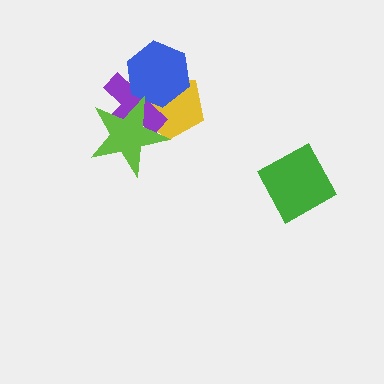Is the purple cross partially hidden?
Yes, it is partially covered by another shape.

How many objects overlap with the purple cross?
3 objects overlap with the purple cross.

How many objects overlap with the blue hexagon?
2 objects overlap with the blue hexagon.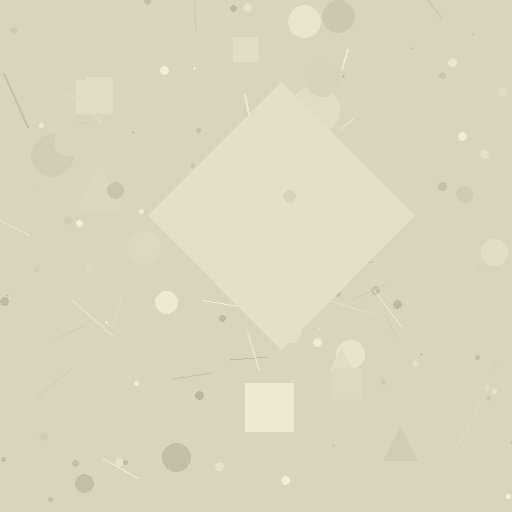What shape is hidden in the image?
A diamond is hidden in the image.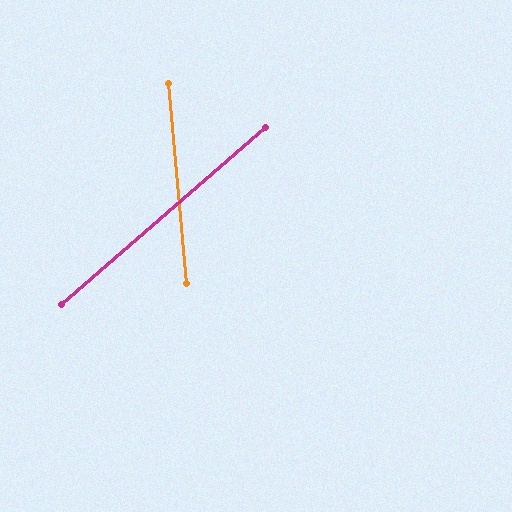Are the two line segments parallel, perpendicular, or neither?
Neither parallel nor perpendicular — they differ by about 54°.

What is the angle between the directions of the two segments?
Approximately 54 degrees.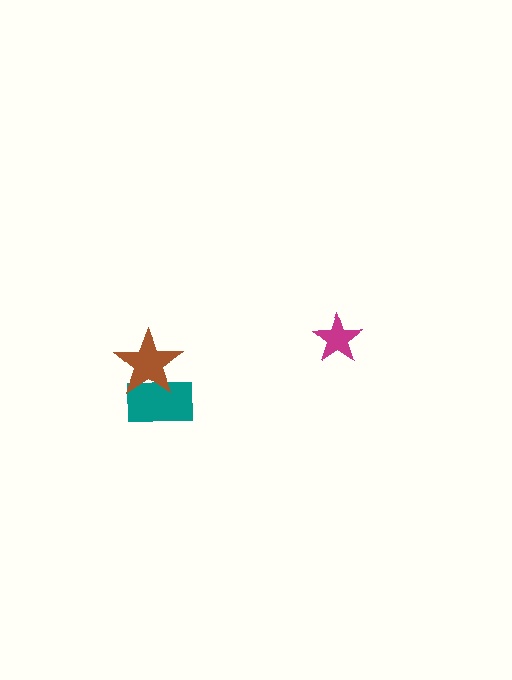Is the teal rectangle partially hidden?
Yes, it is partially covered by another shape.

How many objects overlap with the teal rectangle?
1 object overlaps with the teal rectangle.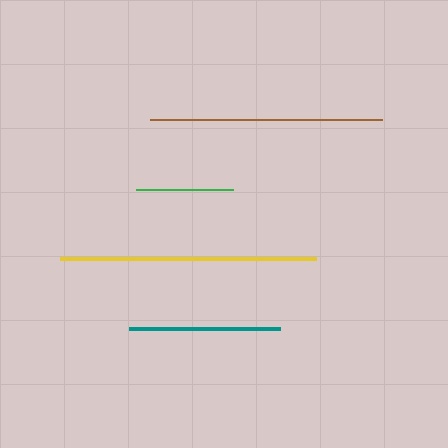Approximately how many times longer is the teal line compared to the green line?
The teal line is approximately 1.6 times the length of the green line.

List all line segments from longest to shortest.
From longest to shortest: yellow, brown, teal, green.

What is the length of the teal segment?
The teal segment is approximately 151 pixels long.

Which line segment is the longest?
The yellow line is the longest at approximately 256 pixels.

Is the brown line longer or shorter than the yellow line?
The yellow line is longer than the brown line.